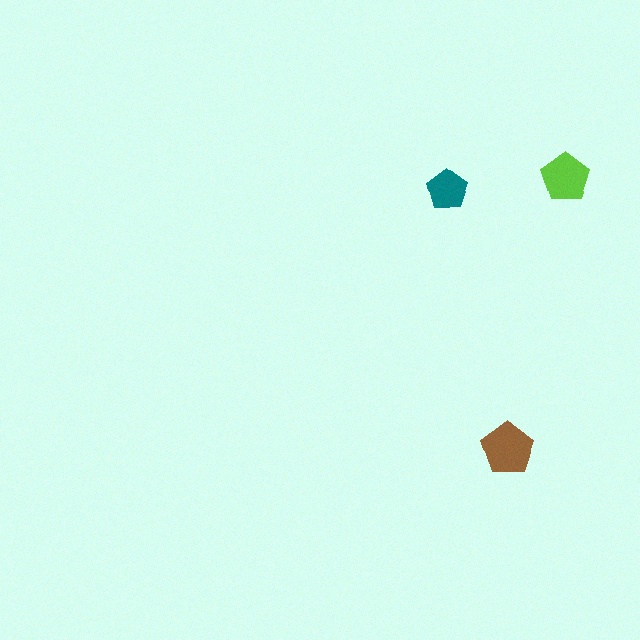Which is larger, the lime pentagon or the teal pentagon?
The lime one.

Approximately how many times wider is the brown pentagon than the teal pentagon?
About 1.5 times wider.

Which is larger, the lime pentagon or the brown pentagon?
The brown one.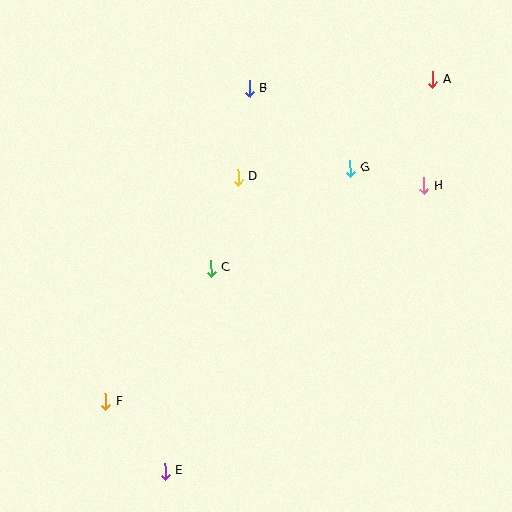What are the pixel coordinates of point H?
Point H is at (424, 186).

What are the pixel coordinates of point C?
Point C is at (211, 268).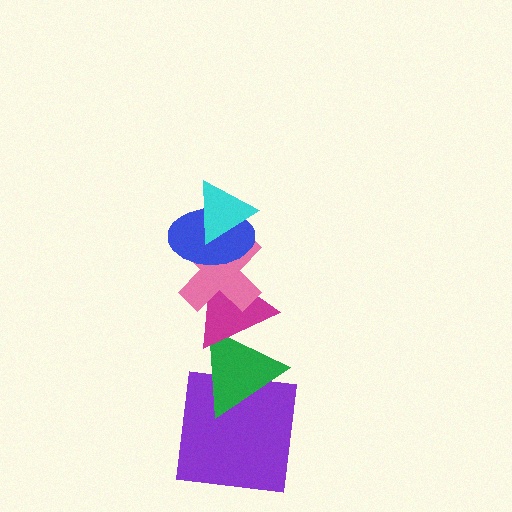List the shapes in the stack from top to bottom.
From top to bottom: the cyan triangle, the blue ellipse, the pink cross, the magenta triangle, the green triangle, the purple square.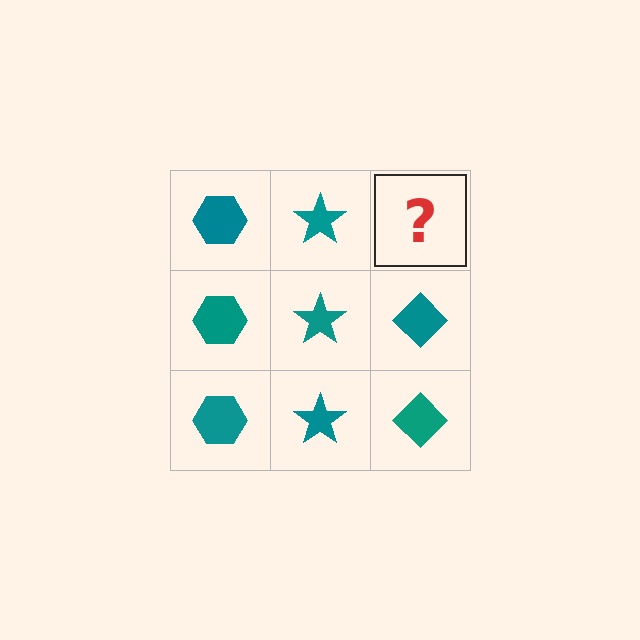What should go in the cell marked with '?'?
The missing cell should contain a teal diamond.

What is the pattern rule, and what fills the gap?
The rule is that each column has a consistent shape. The gap should be filled with a teal diamond.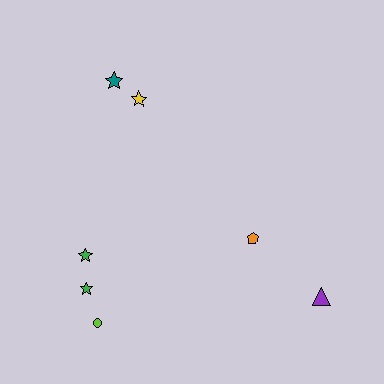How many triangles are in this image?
There is 1 triangle.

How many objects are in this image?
There are 7 objects.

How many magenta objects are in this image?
There are no magenta objects.